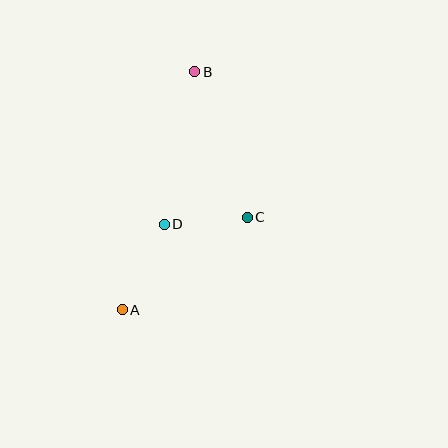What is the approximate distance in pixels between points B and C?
The distance between B and C is approximately 155 pixels.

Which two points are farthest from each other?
Points A and B are farthest from each other.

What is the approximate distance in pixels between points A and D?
The distance between A and D is approximately 95 pixels.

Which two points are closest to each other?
Points C and D are closest to each other.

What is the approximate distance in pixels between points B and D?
The distance between B and D is approximately 155 pixels.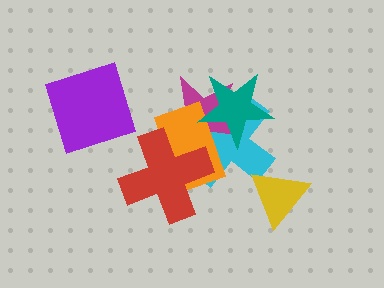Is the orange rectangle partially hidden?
Yes, it is partially covered by another shape.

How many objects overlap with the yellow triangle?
0 objects overlap with the yellow triangle.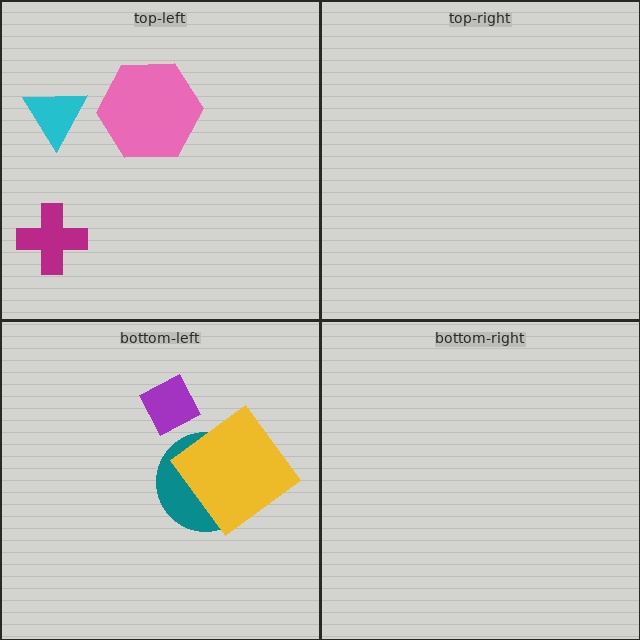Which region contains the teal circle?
The bottom-left region.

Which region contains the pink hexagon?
The top-left region.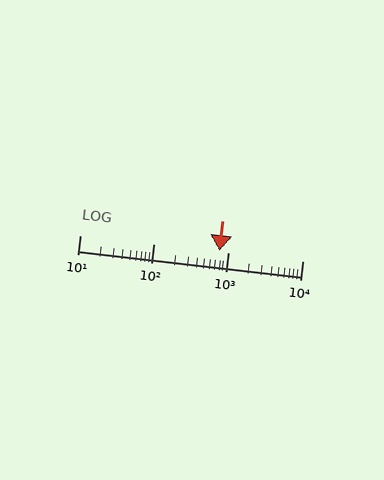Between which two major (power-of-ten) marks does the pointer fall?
The pointer is between 100 and 1000.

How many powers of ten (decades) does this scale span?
The scale spans 3 decades, from 10 to 10000.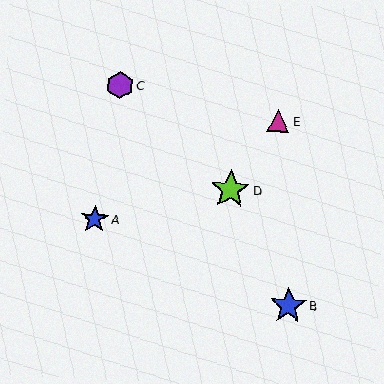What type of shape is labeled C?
Shape C is a purple hexagon.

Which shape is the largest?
The lime star (labeled D) is the largest.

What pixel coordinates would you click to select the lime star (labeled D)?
Click at (230, 190) to select the lime star D.